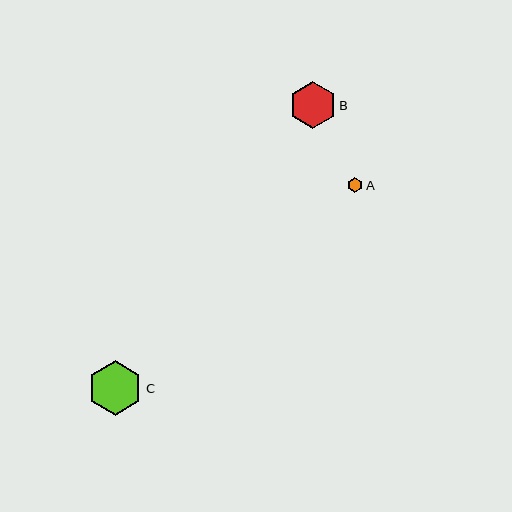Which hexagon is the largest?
Hexagon C is the largest with a size of approximately 55 pixels.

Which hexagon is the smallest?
Hexagon A is the smallest with a size of approximately 15 pixels.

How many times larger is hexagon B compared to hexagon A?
Hexagon B is approximately 3.1 times the size of hexagon A.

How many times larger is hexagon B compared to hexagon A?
Hexagon B is approximately 3.1 times the size of hexagon A.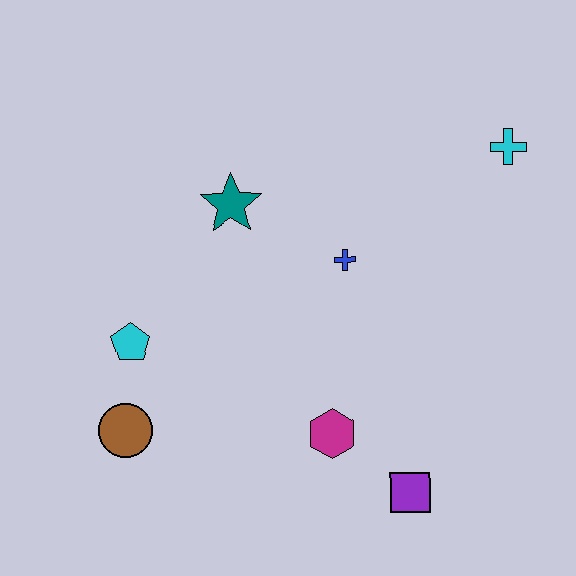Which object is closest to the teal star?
The blue cross is closest to the teal star.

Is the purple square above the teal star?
No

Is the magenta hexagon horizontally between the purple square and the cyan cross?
No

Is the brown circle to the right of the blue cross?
No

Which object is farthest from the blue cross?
The brown circle is farthest from the blue cross.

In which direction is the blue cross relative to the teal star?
The blue cross is to the right of the teal star.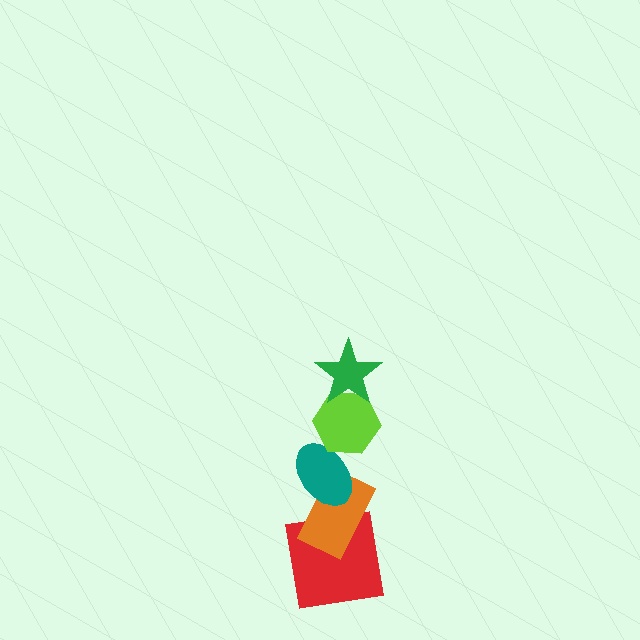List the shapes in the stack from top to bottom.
From top to bottom: the green star, the lime hexagon, the teal ellipse, the orange rectangle, the red square.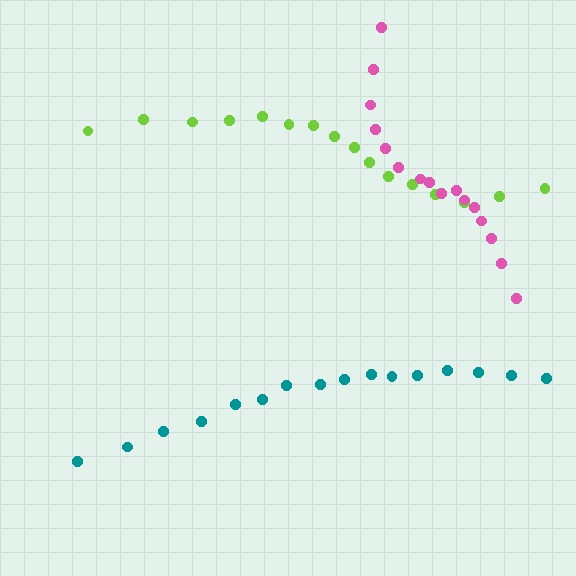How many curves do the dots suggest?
There are 3 distinct paths.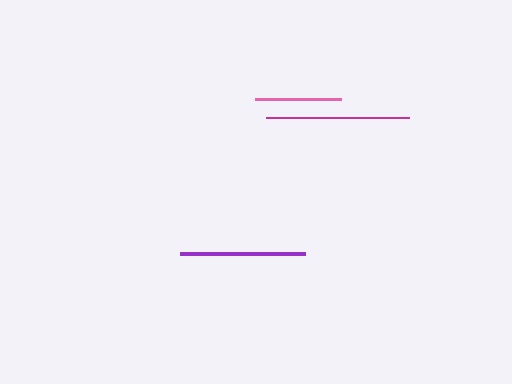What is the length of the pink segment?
The pink segment is approximately 86 pixels long.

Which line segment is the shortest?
The pink line is the shortest at approximately 86 pixels.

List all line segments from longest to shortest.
From longest to shortest: magenta, purple, pink.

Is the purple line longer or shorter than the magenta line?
The magenta line is longer than the purple line.